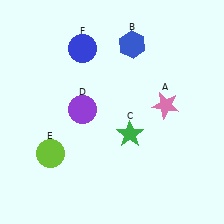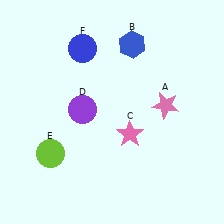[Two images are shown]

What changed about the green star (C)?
In Image 1, C is green. In Image 2, it changed to pink.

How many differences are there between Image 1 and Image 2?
There is 1 difference between the two images.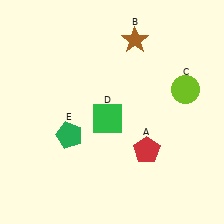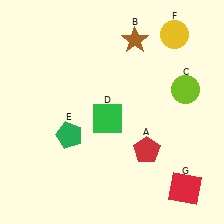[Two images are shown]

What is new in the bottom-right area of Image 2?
A red square (G) was added in the bottom-right area of Image 2.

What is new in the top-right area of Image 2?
A yellow circle (F) was added in the top-right area of Image 2.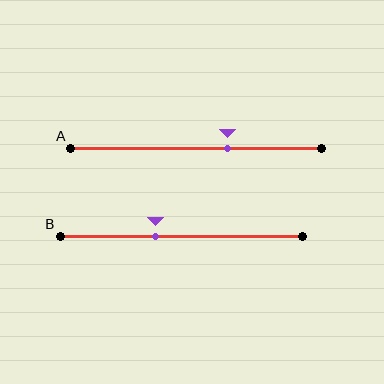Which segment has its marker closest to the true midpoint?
Segment B has its marker closest to the true midpoint.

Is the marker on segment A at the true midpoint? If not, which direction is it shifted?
No, the marker on segment A is shifted to the right by about 13% of the segment length.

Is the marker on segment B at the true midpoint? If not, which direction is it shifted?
No, the marker on segment B is shifted to the left by about 11% of the segment length.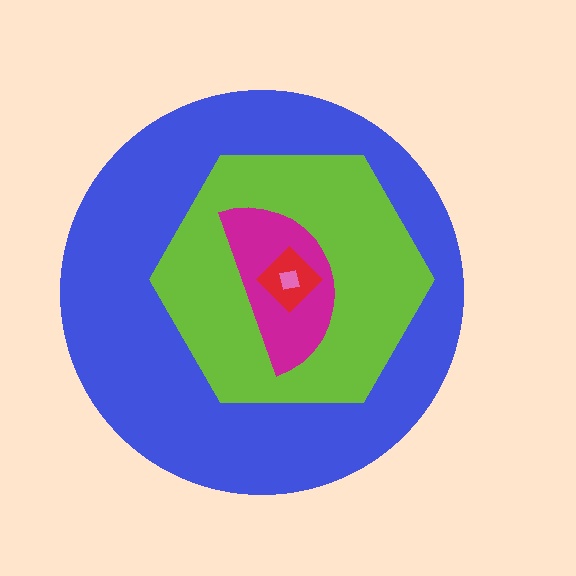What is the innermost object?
The pink square.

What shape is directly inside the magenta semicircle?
The red diamond.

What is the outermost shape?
The blue circle.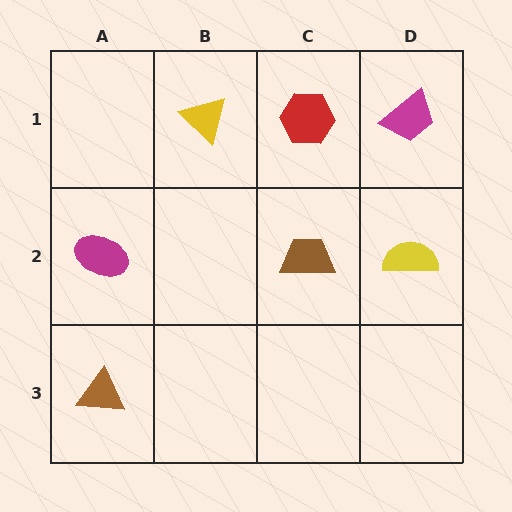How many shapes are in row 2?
3 shapes.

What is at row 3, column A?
A brown triangle.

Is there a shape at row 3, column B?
No, that cell is empty.